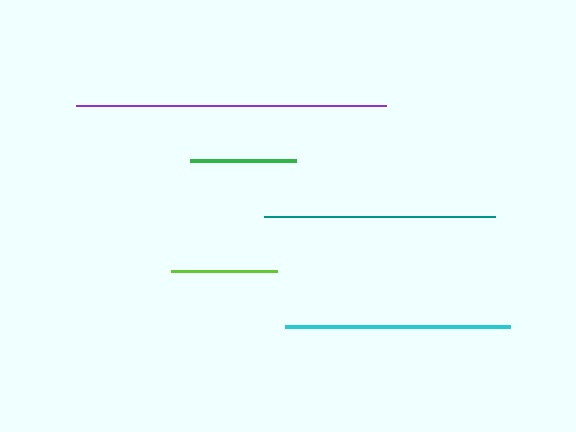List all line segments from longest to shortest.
From longest to shortest: purple, teal, cyan, green, lime.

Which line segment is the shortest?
The lime line is the shortest at approximately 105 pixels.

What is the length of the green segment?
The green segment is approximately 106 pixels long.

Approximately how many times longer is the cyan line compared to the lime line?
The cyan line is approximately 2.1 times the length of the lime line.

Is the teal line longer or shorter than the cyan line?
The teal line is longer than the cyan line.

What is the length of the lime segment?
The lime segment is approximately 105 pixels long.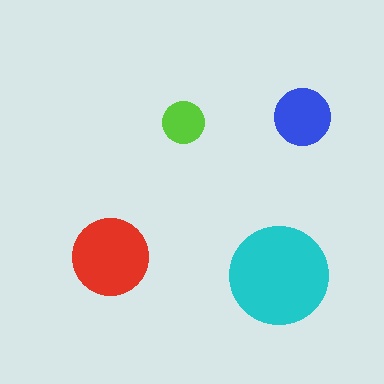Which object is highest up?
The blue circle is topmost.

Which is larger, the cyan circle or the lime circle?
The cyan one.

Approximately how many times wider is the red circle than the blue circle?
About 1.5 times wider.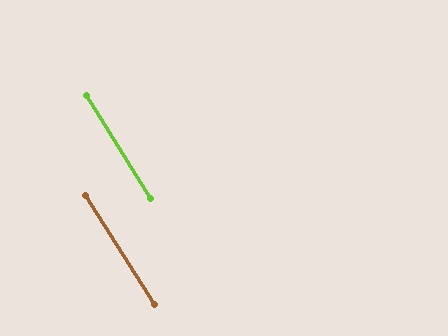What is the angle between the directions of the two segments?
Approximately 0 degrees.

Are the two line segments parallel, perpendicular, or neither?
Parallel — their directions differ by only 0.4°.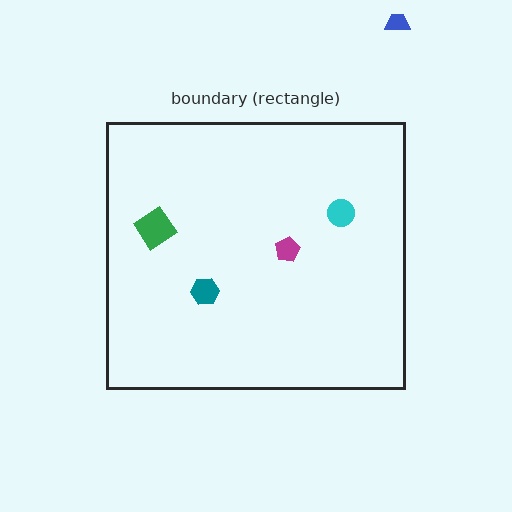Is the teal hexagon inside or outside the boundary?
Inside.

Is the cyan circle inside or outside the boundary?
Inside.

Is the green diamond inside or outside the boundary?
Inside.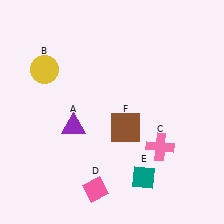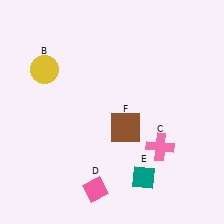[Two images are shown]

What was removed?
The purple triangle (A) was removed in Image 2.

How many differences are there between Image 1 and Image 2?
There is 1 difference between the two images.